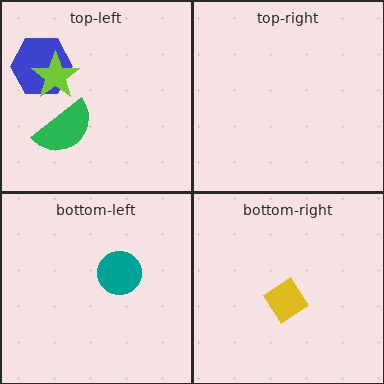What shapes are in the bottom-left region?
The teal circle.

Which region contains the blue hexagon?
The top-left region.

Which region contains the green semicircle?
The top-left region.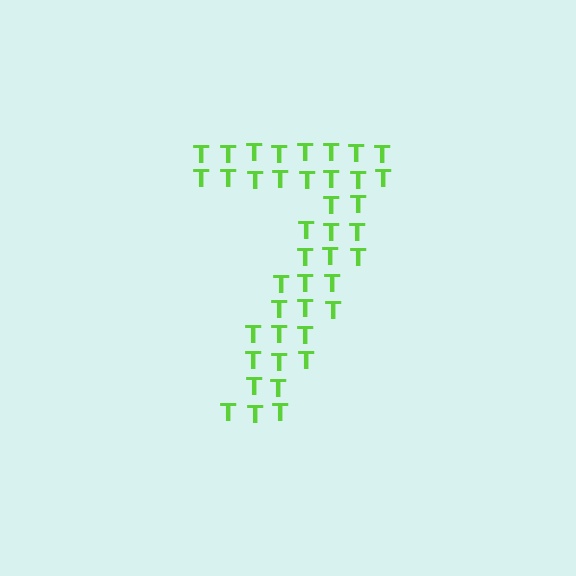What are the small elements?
The small elements are letter T's.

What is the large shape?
The large shape is the digit 7.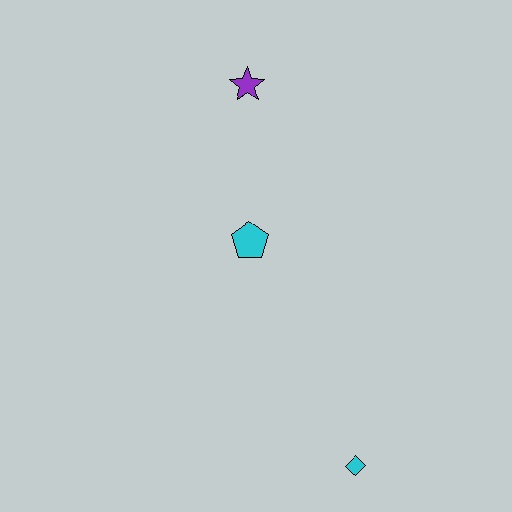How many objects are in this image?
There are 3 objects.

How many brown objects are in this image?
There are no brown objects.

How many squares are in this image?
There are no squares.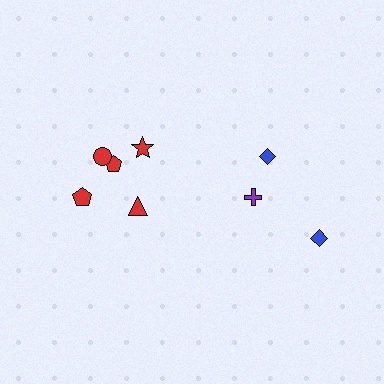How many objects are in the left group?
There are 5 objects.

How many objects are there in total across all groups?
There are 8 objects.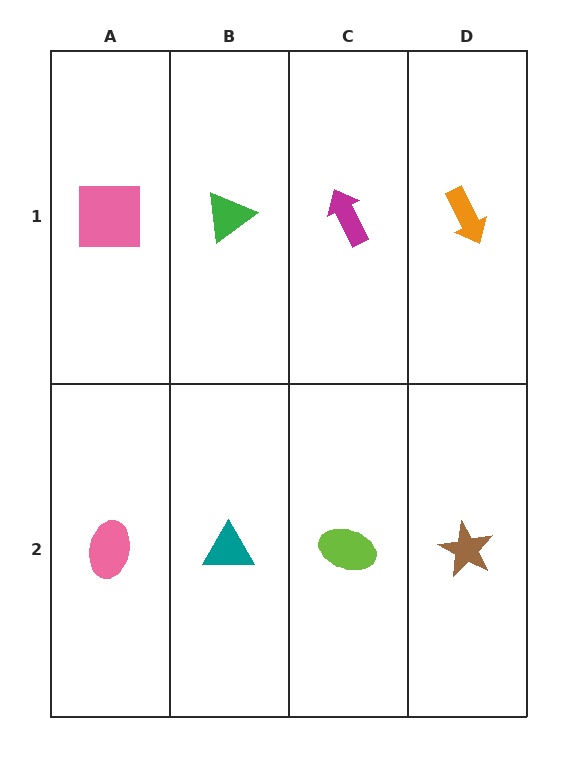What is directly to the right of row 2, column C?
A brown star.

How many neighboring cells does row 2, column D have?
2.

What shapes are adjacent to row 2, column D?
An orange arrow (row 1, column D), a lime ellipse (row 2, column C).